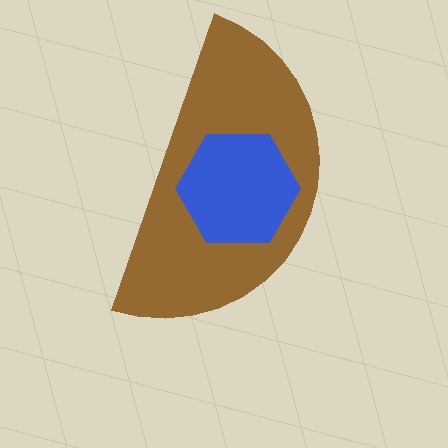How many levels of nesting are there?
2.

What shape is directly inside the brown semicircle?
The blue hexagon.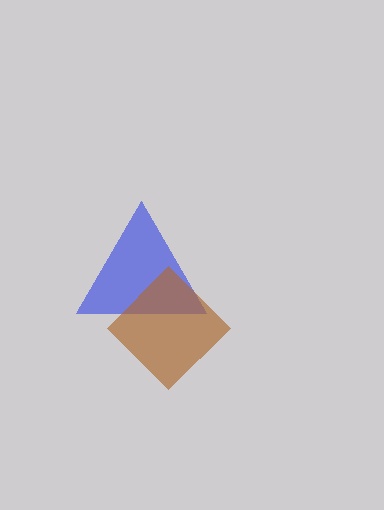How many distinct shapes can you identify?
There are 2 distinct shapes: a blue triangle, a brown diamond.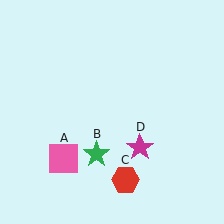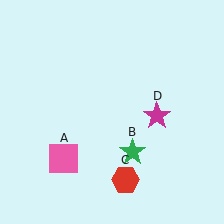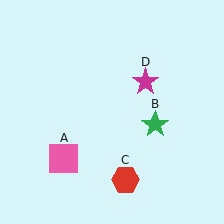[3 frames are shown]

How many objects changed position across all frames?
2 objects changed position: green star (object B), magenta star (object D).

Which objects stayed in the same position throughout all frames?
Pink square (object A) and red hexagon (object C) remained stationary.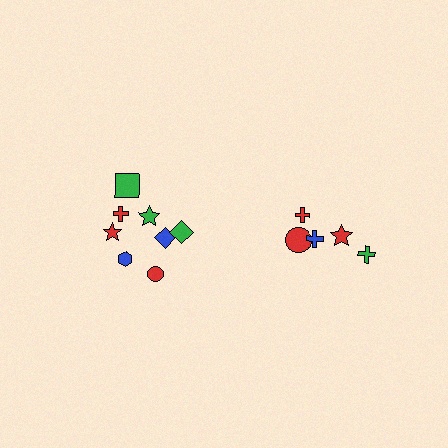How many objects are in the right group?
There are 5 objects.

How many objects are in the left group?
There are 8 objects.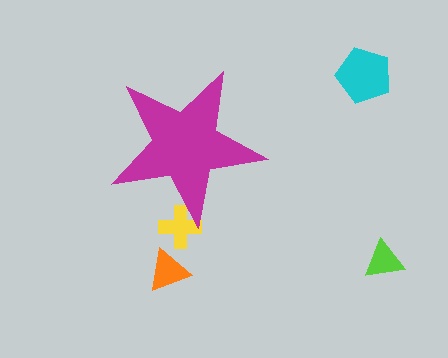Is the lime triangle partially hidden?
No, the lime triangle is fully visible.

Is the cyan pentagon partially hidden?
No, the cyan pentagon is fully visible.